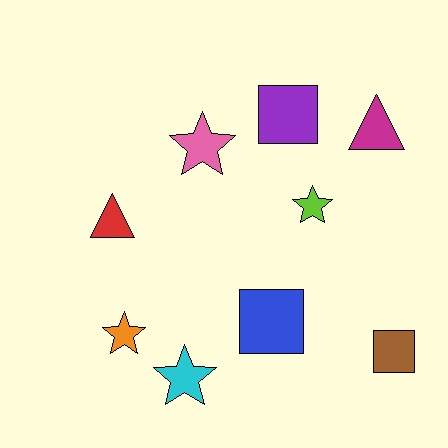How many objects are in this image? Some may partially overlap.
There are 9 objects.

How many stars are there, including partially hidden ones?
There are 4 stars.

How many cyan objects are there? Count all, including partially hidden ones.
There is 1 cyan object.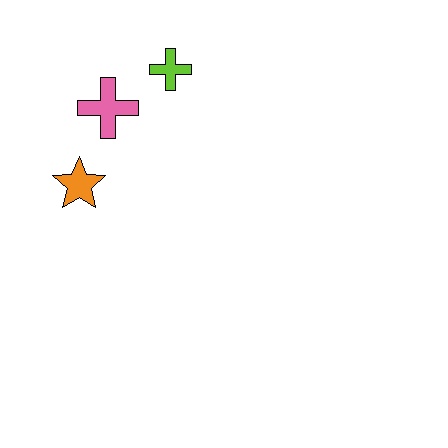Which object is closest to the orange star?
The pink cross is closest to the orange star.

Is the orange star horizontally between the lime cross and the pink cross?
No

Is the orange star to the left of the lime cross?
Yes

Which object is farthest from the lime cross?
The orange star is farthest from the lime cross.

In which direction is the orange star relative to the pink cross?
The orange star is below the pink cross.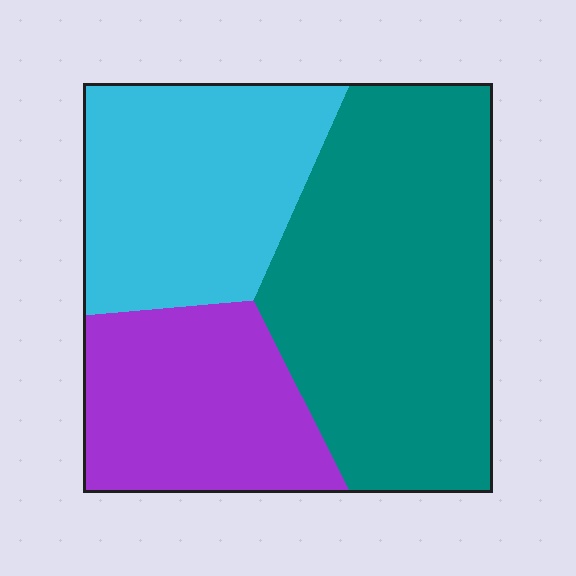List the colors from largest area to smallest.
From largest to smallest: teal, cyan, purple.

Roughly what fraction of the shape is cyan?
Cyan covers 29% of the shape.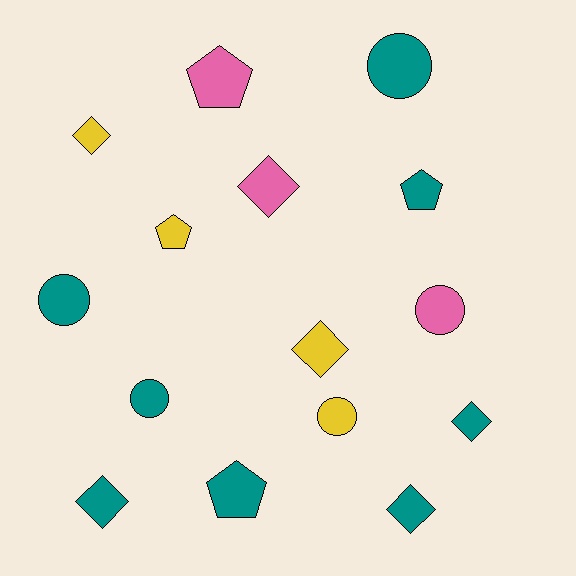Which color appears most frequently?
Teal, with 8 objects.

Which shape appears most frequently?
Diamond, with 6 objects.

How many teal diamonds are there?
There are 3 teal diamonds.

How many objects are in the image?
There are 15 objects.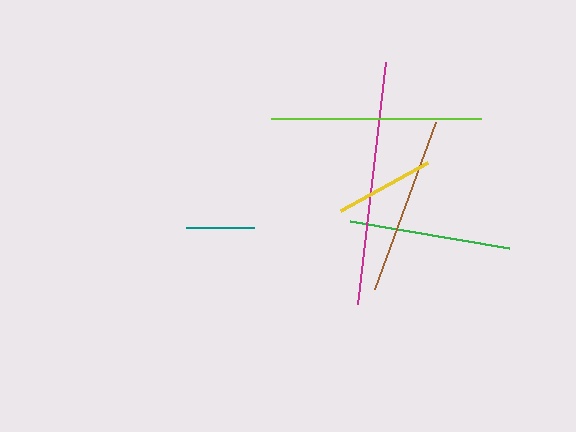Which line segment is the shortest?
The teal line is the shortest at approximately 69 pixels.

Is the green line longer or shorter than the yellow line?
The green line is longer than the yellow line.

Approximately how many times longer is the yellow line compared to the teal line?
The yellow line is approximately 1.4 times the length of the teal line.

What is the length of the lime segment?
The lime segment is approximately 209 pixels long.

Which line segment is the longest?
The magenta line is the longest at approximately 244 pixels.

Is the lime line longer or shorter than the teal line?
The lime line is longer than the teal line.